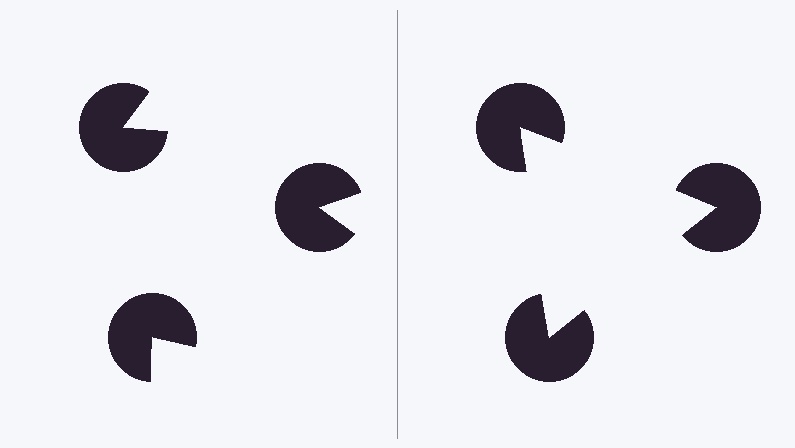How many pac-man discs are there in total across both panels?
6 — 3 on each side.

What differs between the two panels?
The pac-man discs are positioned identically on both sides; only the wedge orientations differ. On the right they align to a triangle; on the left they are misaligned.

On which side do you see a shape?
An illusory triangle appears on the right side. On the left side the wedge cuts are rotated, so no coherent shape forms.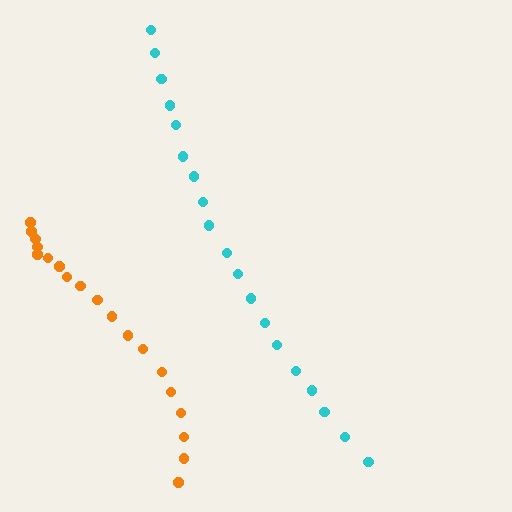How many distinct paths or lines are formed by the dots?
There are 2 distinct paths.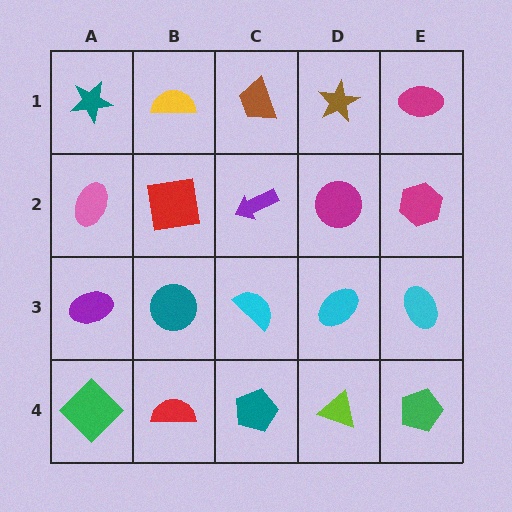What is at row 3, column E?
A cyan ellipse.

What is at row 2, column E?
A magenta hexagon.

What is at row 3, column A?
A purple ellipse.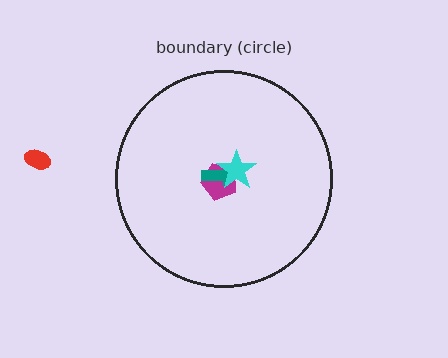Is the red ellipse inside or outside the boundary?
Outside.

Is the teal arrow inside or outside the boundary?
Inside.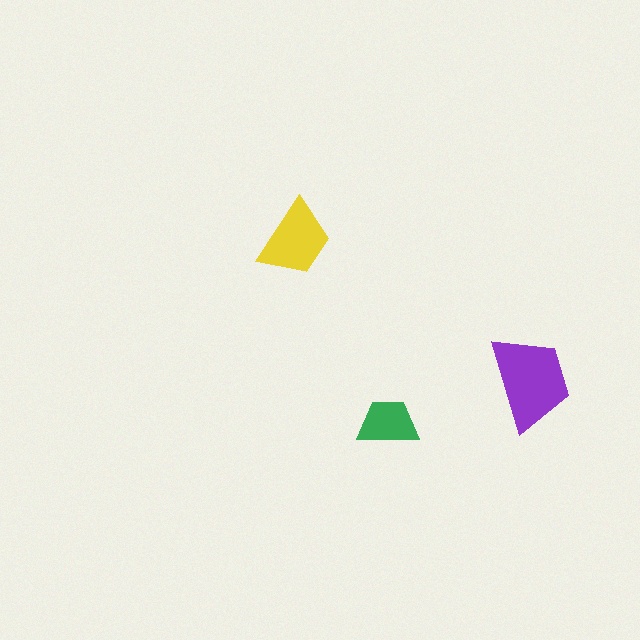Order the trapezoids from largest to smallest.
the purple one, the yellow one, the green one.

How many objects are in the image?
There are 3 objects in the image.